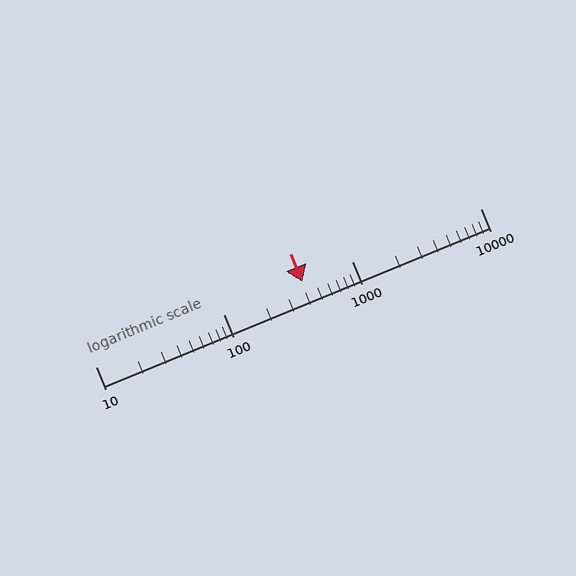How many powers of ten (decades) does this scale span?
The scale spans 3 decades, from 10 to 10000.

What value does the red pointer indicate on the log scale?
The pointer indicates approximately 410.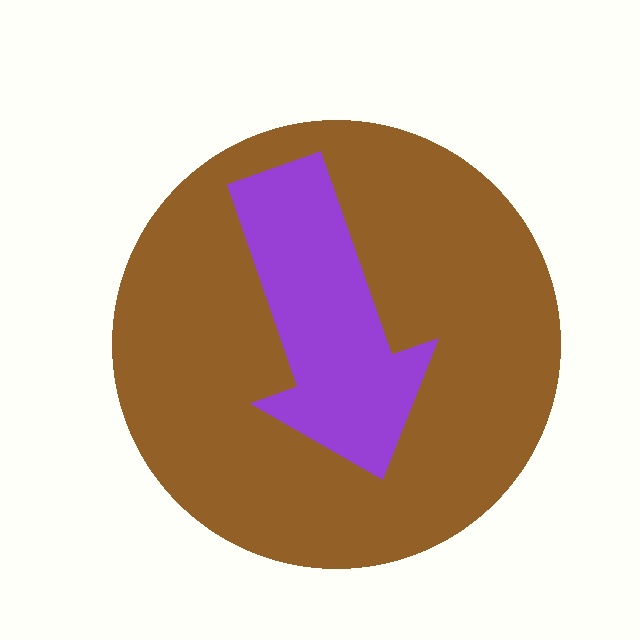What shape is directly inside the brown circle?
The purple arrow.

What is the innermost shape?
The purple arrow.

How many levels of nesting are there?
2.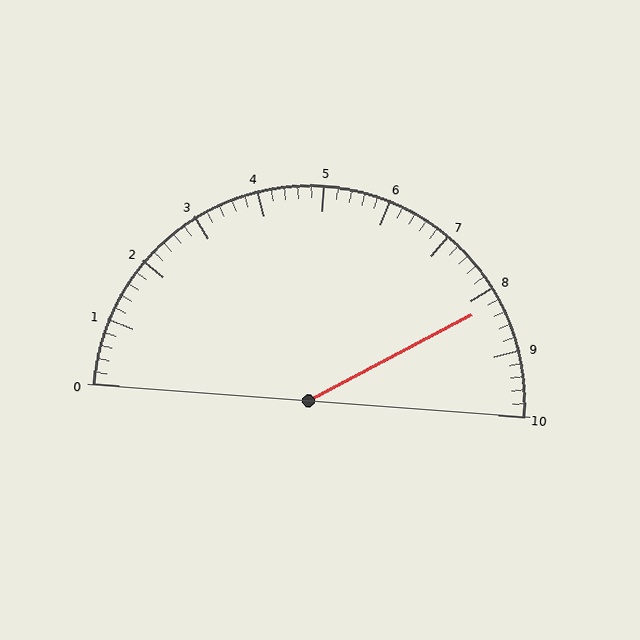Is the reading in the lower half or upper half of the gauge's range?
The reading is in the upper half of the range (0 to 10).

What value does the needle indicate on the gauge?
The needle indicates approximately 8.2.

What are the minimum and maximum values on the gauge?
The gauge ranges from 0 to 10.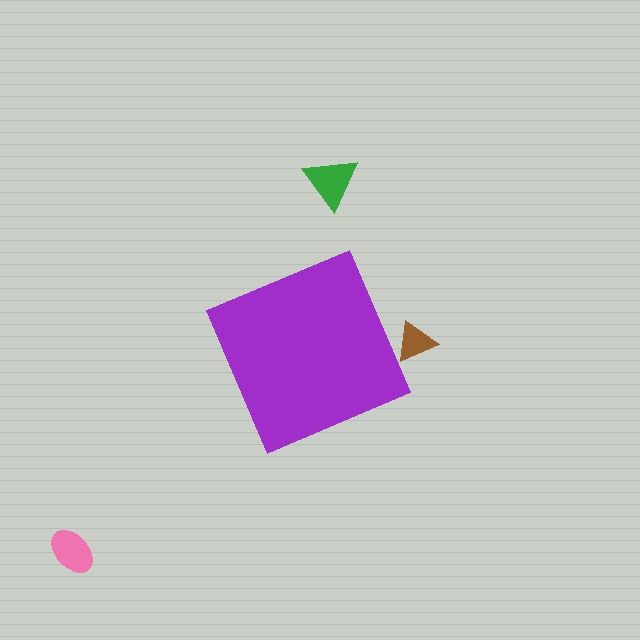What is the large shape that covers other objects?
A purple diamond.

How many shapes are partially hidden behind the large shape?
1 shape is partially hidden.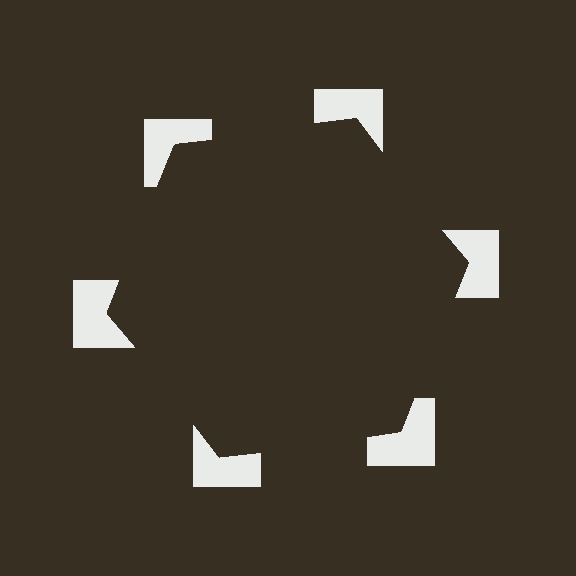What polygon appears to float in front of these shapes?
An illusory hexagon — its edges are inferred from the aligned wedge cuts in the notched squares, not physically drawn.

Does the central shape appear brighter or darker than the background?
It typically appears slightly darker than the background, even though no actual brightness change is drawn.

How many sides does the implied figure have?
6 sides.